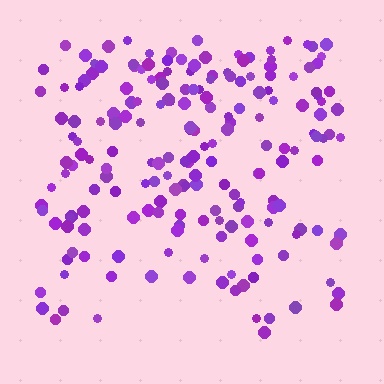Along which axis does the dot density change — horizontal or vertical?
Vertical.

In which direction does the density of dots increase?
From bottom to top, with the top side densest.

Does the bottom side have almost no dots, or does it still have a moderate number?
Still a moderate number, just noticeably fewer than the top.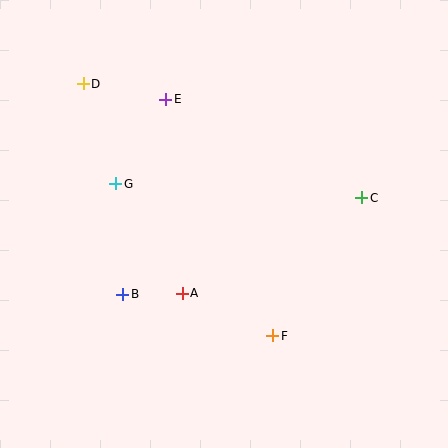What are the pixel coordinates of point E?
Point E is at (166, 99).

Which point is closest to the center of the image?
Point A at (182, 293) is closest to the center.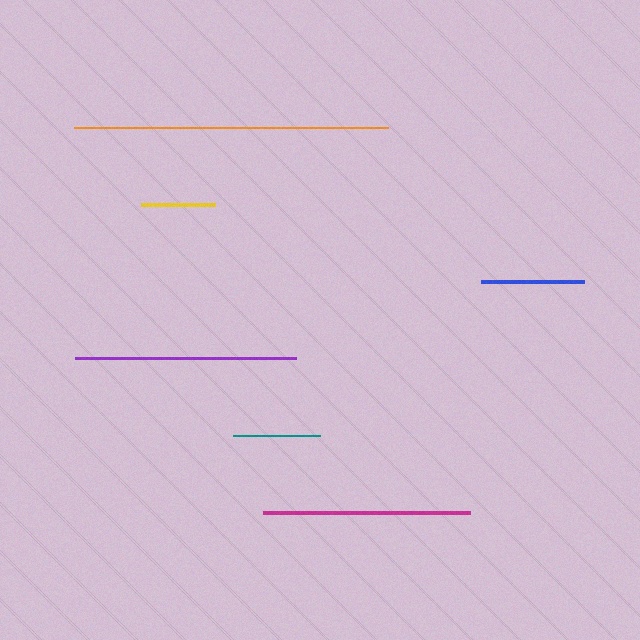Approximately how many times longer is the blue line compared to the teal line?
The blue line is approximately 1.2 times the length of the teal line.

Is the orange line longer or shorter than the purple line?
The orange line is longer than the purple line.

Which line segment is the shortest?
The yellow line is the shortest at approximately 75 pixels.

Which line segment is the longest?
The orange line is the longest at approximately 314 pixels.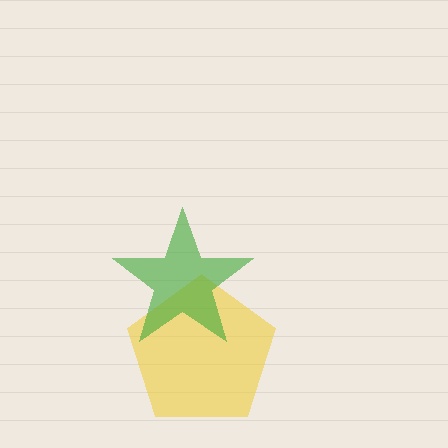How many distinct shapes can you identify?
There are 2 distinct shapes: a yellow pentagon, a green star.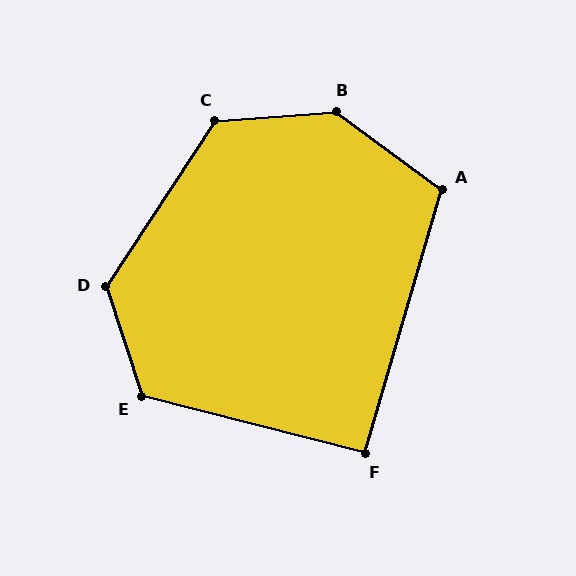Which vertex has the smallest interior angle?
F, at approximately 92 degrees.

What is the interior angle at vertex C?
Approximately 128 degrees (obtuse).